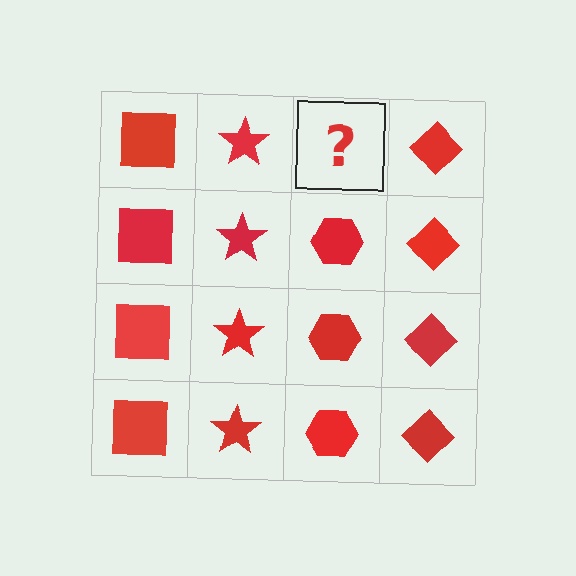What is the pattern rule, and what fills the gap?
The rule is that each column has a consistent shape. The gap should be filled with a red hexagon.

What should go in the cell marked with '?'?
The missing cell should contain a red hexagon.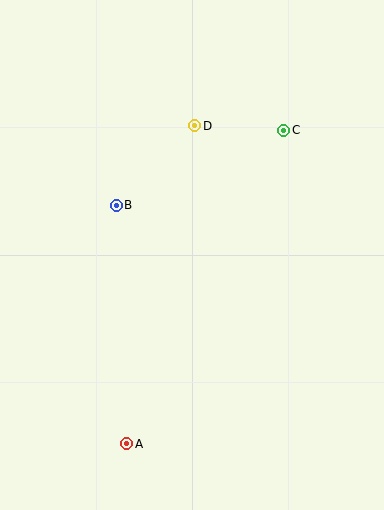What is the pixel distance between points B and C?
The distance between B and C is 183 pixels.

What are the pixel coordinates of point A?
Point A is at (127, 444).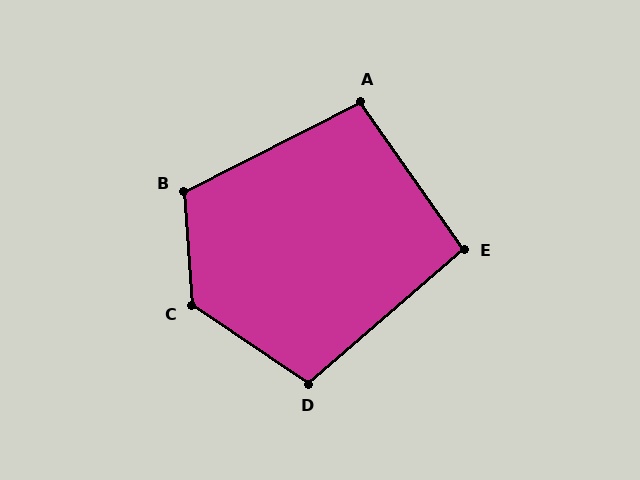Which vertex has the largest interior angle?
C, at approximately 127 degrees.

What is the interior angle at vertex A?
Approximately 98 degrees (obtuse).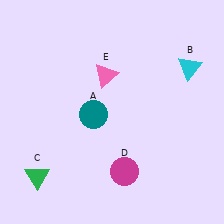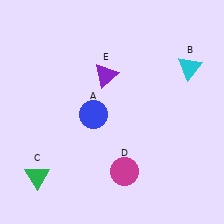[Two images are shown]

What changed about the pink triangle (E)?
In Image 1, E is pink. In Image 2, it changed to purple.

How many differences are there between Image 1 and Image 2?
There are 2 differences between the two images.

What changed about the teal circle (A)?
In Image 1, A is teal. In Image 2, it changed to blue.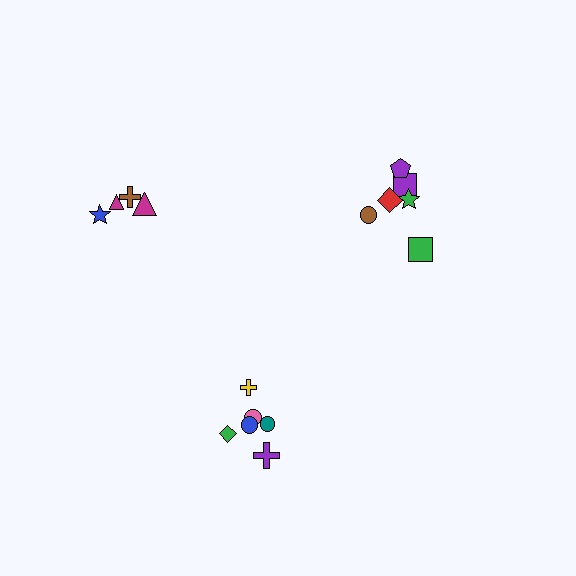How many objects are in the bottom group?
There are 6 objects.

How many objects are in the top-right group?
There are 6 objects.